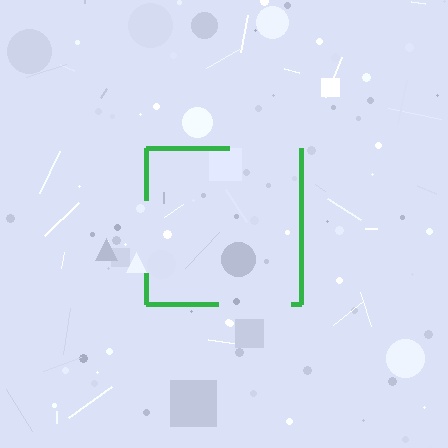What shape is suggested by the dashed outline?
The dashed outline suggests a square.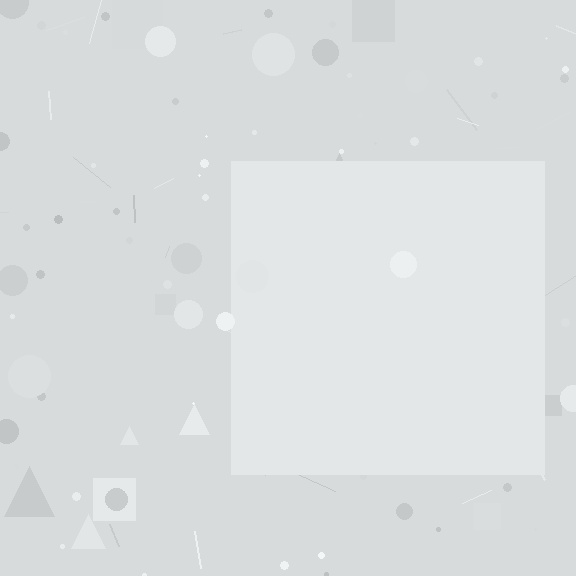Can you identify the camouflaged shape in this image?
The camouflaged shape is a square.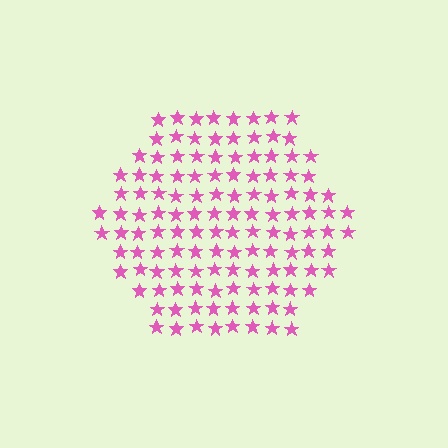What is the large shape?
The large shape is a hexagon.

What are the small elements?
The small elements are stars.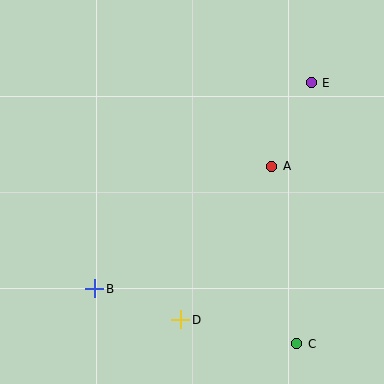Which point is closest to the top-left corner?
Point B is closest to the top-left corner.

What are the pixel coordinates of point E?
Point E is at (311, 83).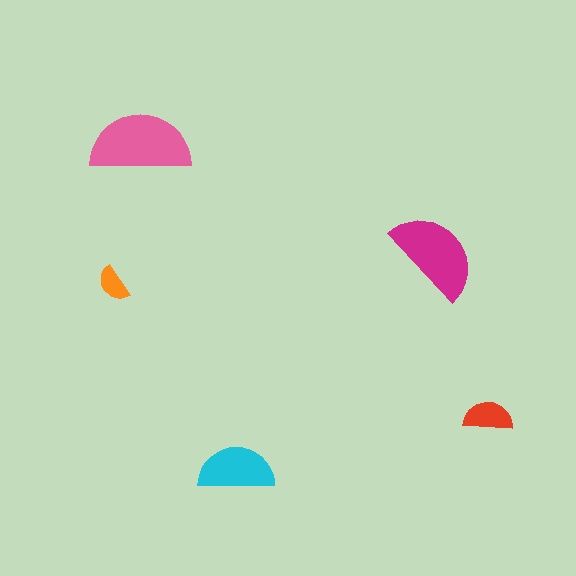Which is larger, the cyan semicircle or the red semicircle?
The cyan one.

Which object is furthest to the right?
The red semicircle is rightmost.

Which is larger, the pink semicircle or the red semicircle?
The pink one.